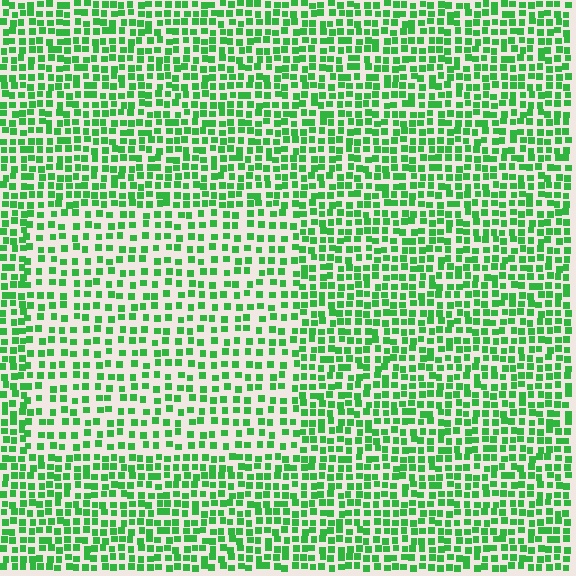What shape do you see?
I see a rectangle.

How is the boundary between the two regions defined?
The boundary is defined by a change in element density (approximately 1.6x ratio). All elements are the same color, size, and shape.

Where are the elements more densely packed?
The elements are more densely packed outside the rectangle boundary.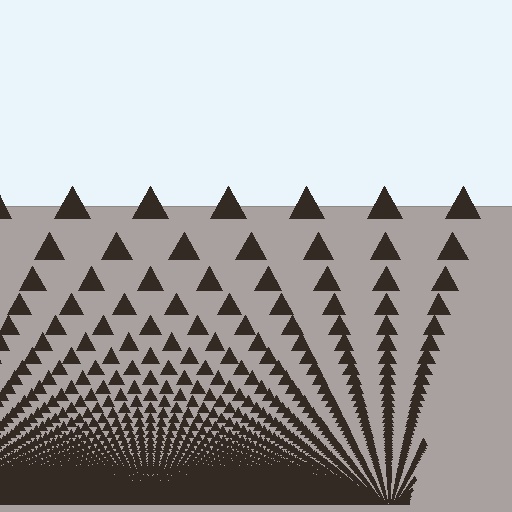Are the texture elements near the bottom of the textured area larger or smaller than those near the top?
Smaller. The gradient is inverted — elements near the bottom are smaller and denser.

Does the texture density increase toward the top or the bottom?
Density increases toward the bottom.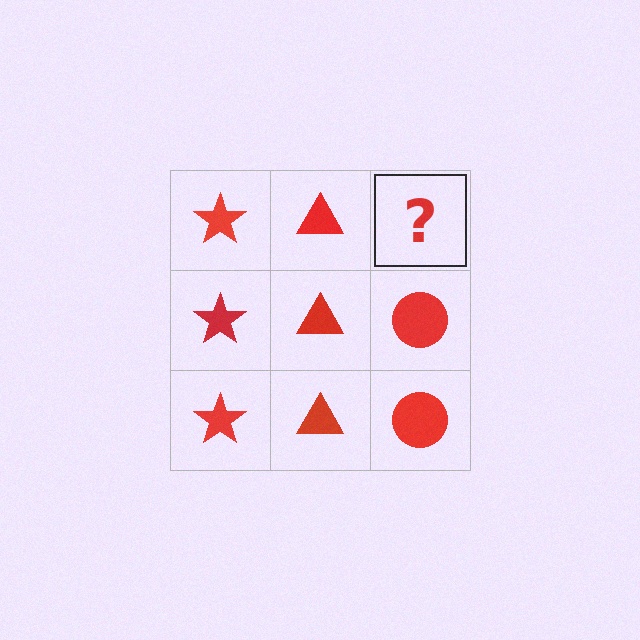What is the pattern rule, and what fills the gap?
The rule is that each column has a consistent shape. The gap should be filled with a red circle.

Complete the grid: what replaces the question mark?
The question mark should be replaced with a red circle.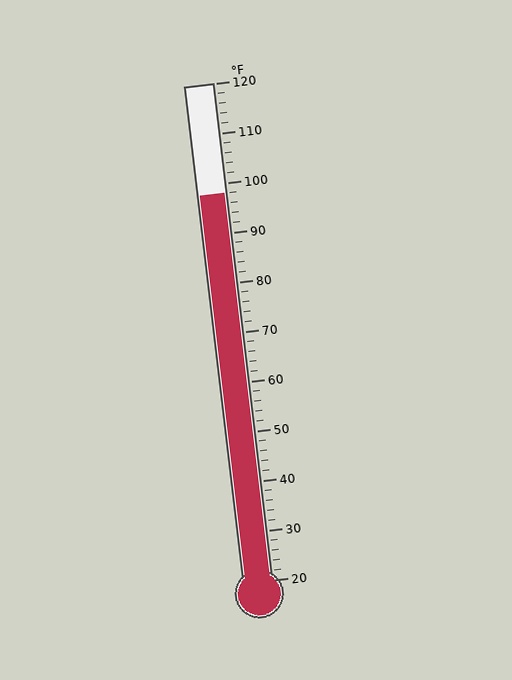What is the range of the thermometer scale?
The thermometer scale ranges from 20°F to 120°F.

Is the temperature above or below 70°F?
The temperature is above 70°F.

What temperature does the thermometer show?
The thermometer shows approximately 98°F.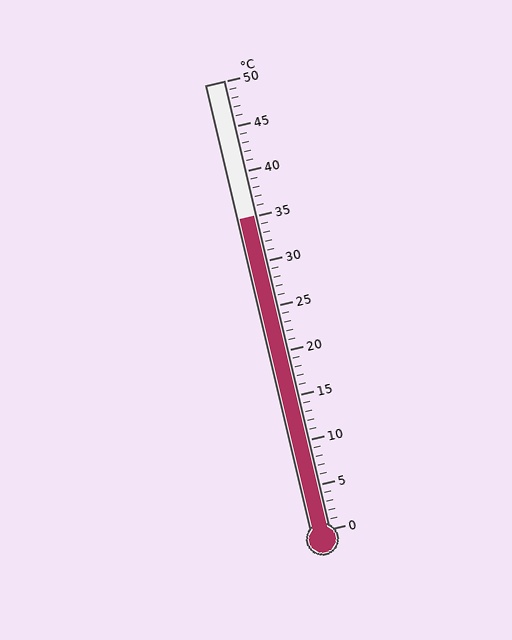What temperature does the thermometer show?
The thermometer shows approximately 35°C.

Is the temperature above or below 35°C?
The temperature is at 35°C.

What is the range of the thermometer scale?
The thermometer scale ranges from 0°C to 50°C.